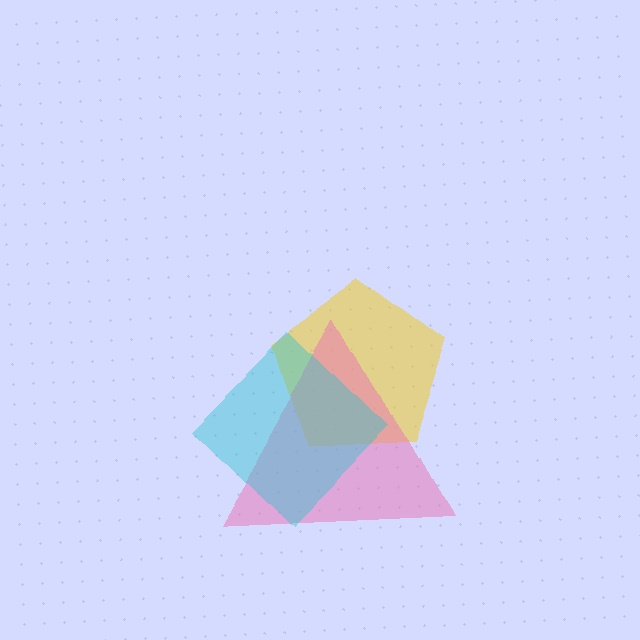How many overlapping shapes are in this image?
There are 3 overlapping shapes in the image.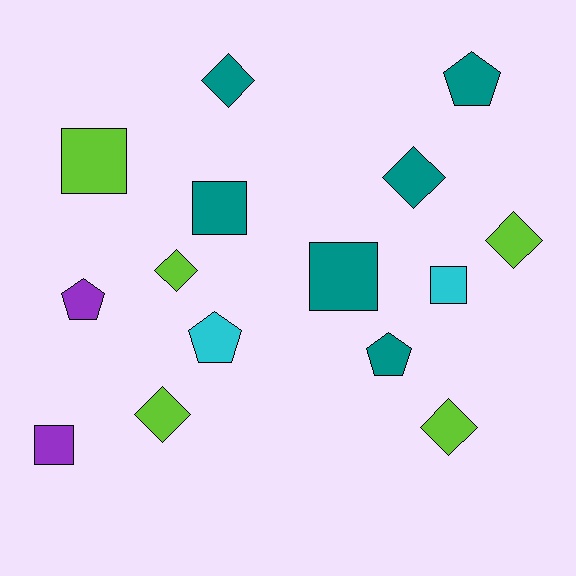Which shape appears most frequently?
Diamond, with 6 objects.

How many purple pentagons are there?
There is 1 purple pentagon.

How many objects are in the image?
There are 15 objects.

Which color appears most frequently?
Teal, with 6 objects.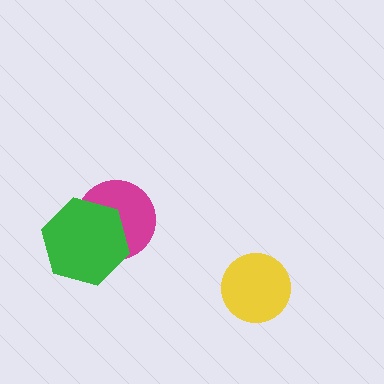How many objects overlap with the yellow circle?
0 objects overlap with the yellow circle.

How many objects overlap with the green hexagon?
1 object overlaps with the green hexagon.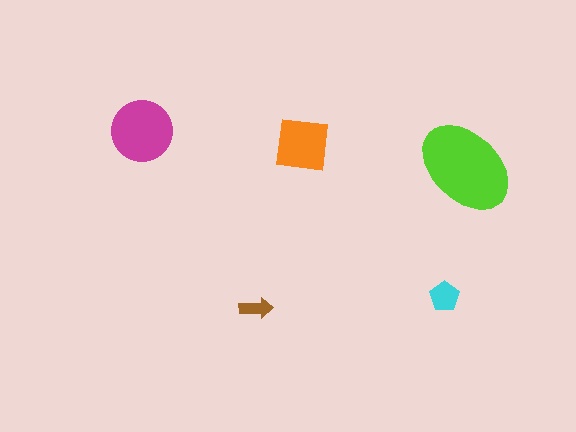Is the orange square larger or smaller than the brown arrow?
Larger.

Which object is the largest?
The lime ellipse.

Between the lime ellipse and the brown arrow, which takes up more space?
The lime ellipse.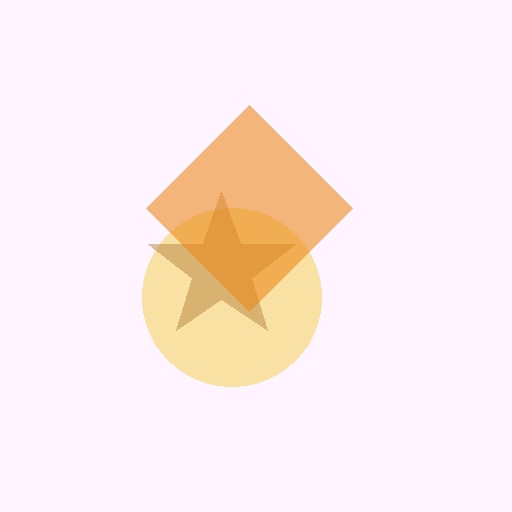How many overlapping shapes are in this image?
There are 3 overlapping shapes in the image.